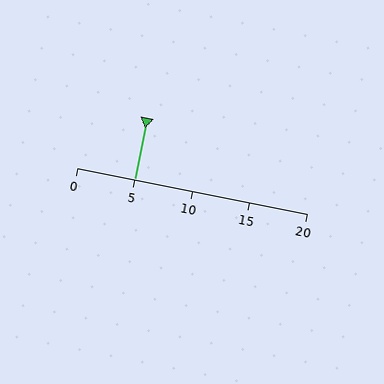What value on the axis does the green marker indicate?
The marker indicates approximately 5.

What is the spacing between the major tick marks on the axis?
The major ticks are spaced 5 apart.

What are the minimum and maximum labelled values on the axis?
The axis runs from 0 to 20.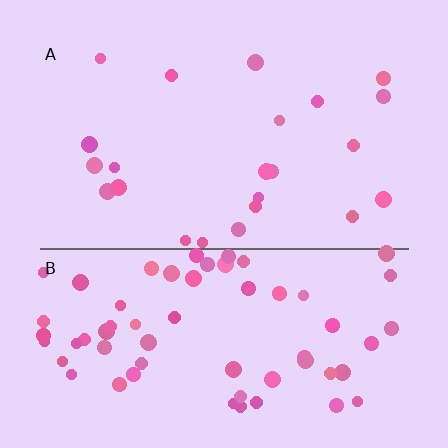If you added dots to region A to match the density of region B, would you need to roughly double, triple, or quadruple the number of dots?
Approximately triple.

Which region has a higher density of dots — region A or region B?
B (the bottom).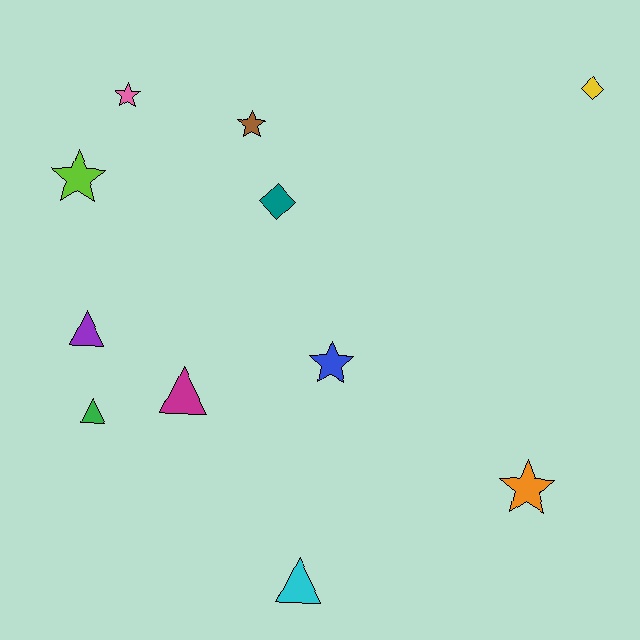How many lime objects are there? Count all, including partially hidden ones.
There is 1 lime object.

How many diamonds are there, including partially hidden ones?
There are 2 diamonds.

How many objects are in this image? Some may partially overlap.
There are 11 objects.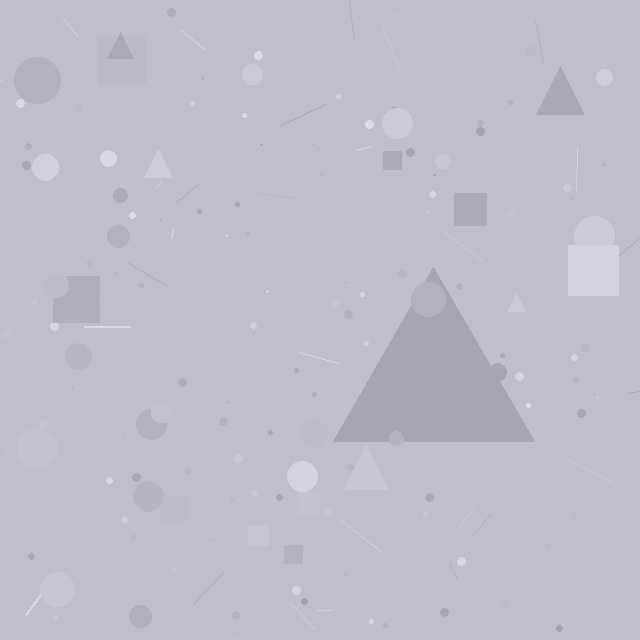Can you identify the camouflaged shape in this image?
The camouflaged shape is a triangle.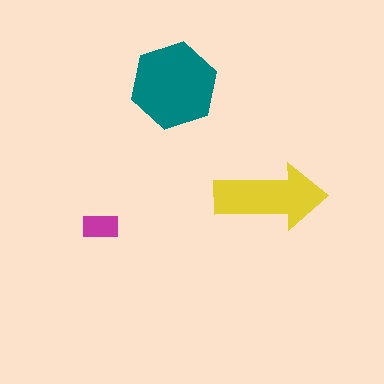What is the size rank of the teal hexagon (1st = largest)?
1st.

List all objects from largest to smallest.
The teal hexagon, the yellow arrow, the magenta rectangle.